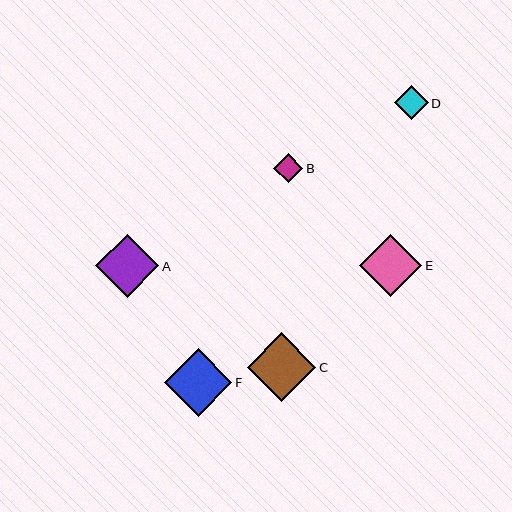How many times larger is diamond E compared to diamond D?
Diamond E is approximately 1.8 times the size of diamond D.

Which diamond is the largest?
Diamond C is the largest with a size of approximately 68 pixels.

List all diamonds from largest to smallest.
From largest to smallest: C, F, A, E, D, B.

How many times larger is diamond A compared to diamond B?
Diamond A is approximately 2.2 times the size of diamond B.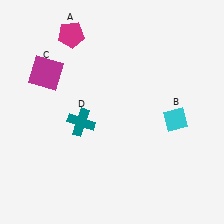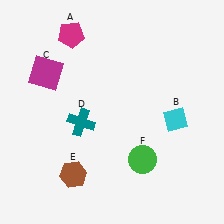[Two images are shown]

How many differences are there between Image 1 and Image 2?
There are 2 differences between the two images.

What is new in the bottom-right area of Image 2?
A green circle (F) was added in the bottom-right area of Image 2.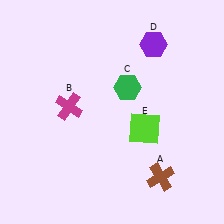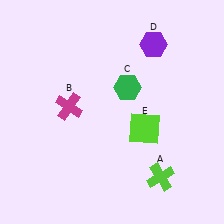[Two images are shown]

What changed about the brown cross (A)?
In Image 1, A is brown. In Image 2, it changed to lime.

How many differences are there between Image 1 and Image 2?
There is 1 difference between the two images.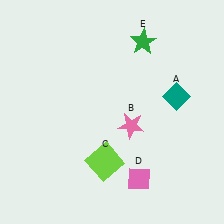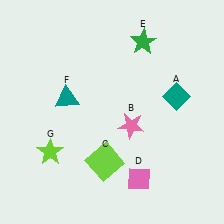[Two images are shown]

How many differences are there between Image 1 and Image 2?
There are 2 differences between the two images.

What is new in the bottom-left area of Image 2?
A lime star (G) was added in the bottom-left area of Image 2.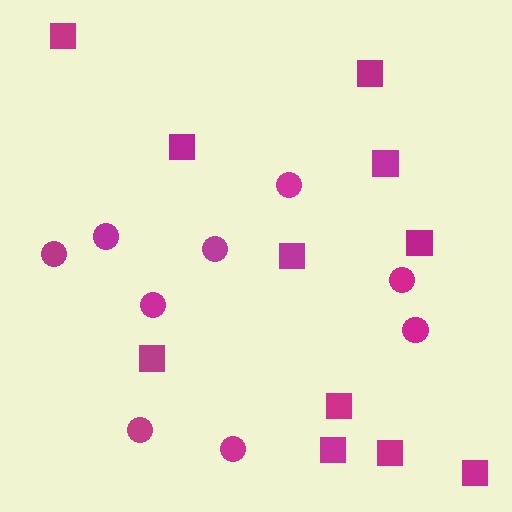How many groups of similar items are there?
There are 2 groups: one group of circles (9) and one group of squares (11).